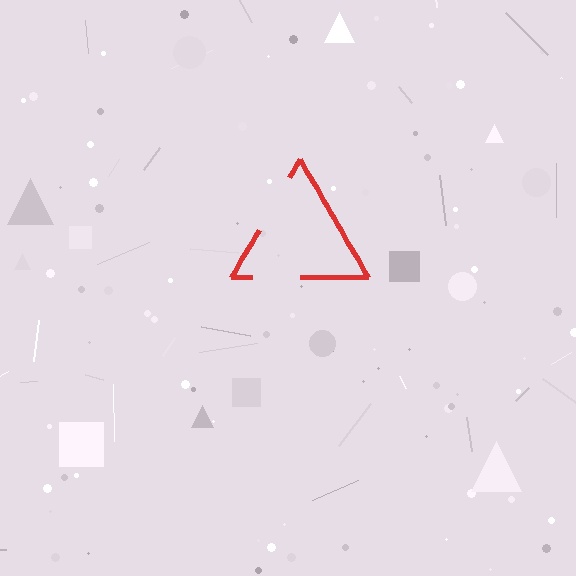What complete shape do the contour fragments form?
The contour fragments form a triangle.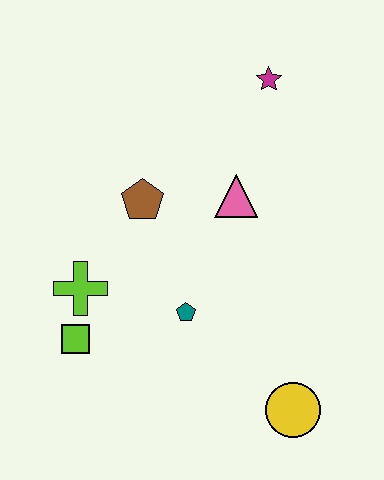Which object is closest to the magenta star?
The pink triangle is closest to the magenta star.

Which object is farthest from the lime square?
The magenta star is farthest from the lime square.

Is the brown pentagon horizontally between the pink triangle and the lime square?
Yes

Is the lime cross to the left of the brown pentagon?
Yes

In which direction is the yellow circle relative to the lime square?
The yellow circle is to the right of the lime square.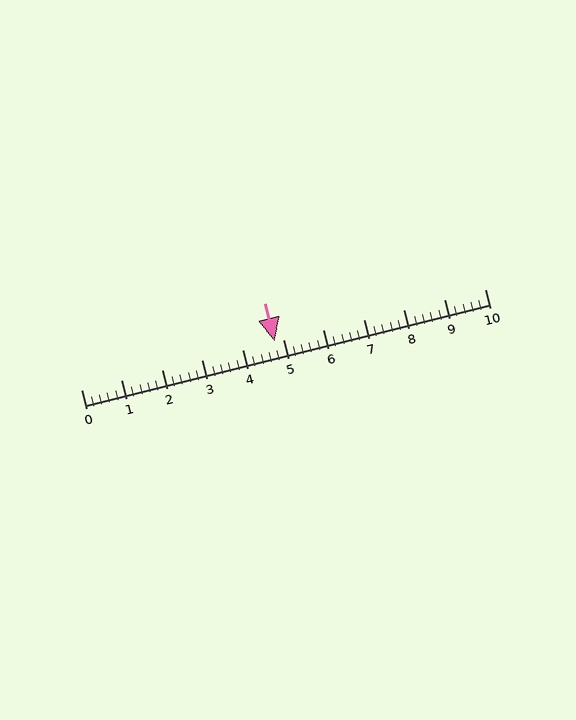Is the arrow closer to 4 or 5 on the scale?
The arrow is closer to 5.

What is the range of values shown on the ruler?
The ruler shows values from 0 to 10.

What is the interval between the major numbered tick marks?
The major tick marks are spaced 1 units apart.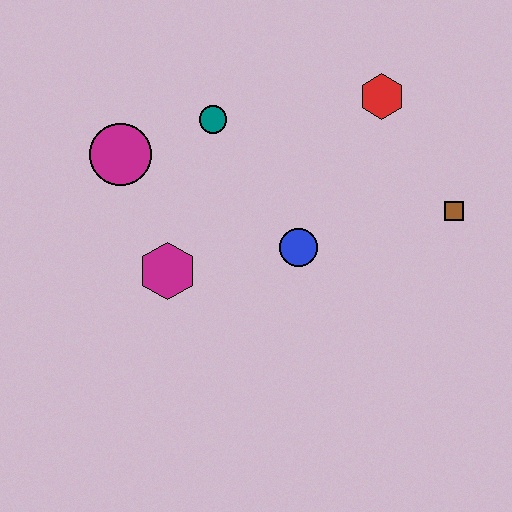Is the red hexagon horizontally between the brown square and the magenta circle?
Yes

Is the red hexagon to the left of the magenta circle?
No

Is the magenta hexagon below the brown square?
Yes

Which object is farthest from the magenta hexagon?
The brown square is farthest from the magenta hexagon.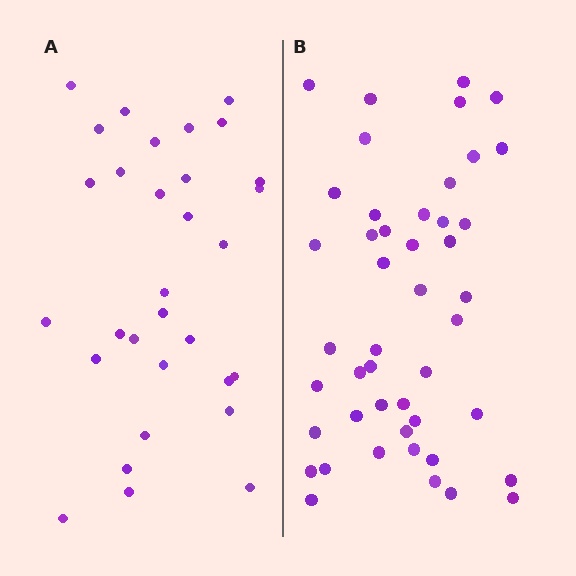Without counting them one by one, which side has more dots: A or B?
Region B (the right region) has more dots.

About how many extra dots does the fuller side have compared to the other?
Region B has approximately 15 more dots than region A.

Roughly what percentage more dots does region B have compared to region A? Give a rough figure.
About 50% more.